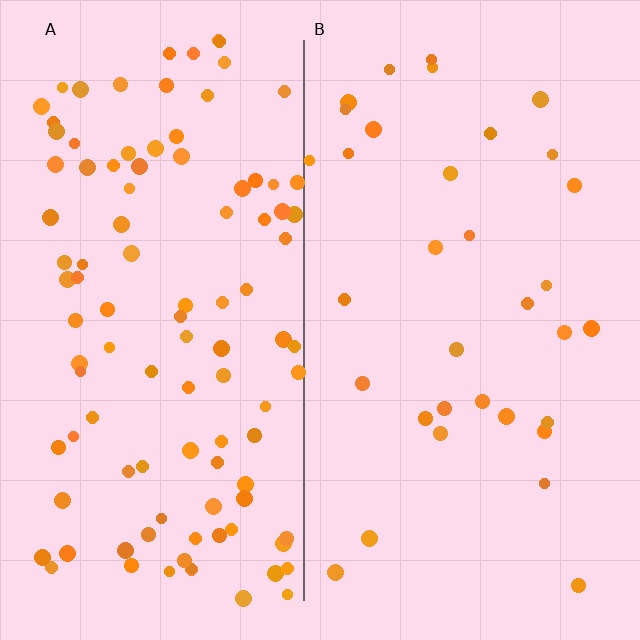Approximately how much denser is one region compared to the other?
Approximately 3.1× — region A over region B.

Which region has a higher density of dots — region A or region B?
A (the left).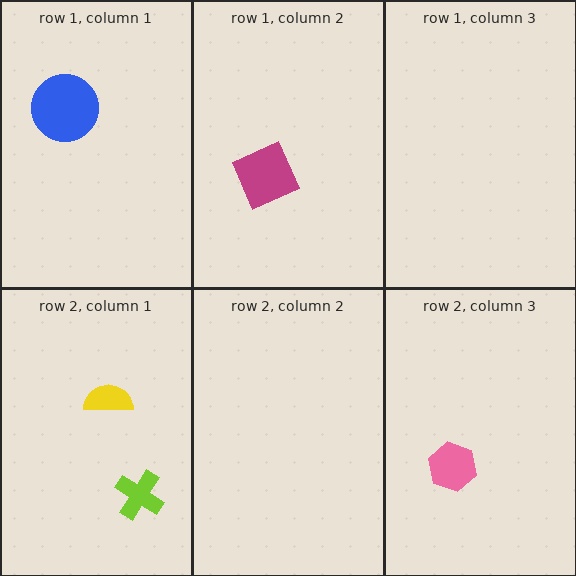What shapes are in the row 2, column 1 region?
The yellow semicircle, the lime cross.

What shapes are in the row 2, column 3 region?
The pink hexagon.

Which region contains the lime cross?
The row 2, column 1 region.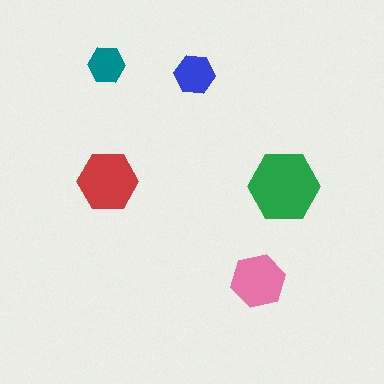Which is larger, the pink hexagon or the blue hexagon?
The pink one.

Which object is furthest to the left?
The teal hexagon is leftmost.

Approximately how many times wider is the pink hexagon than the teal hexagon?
About 1.5 times wider.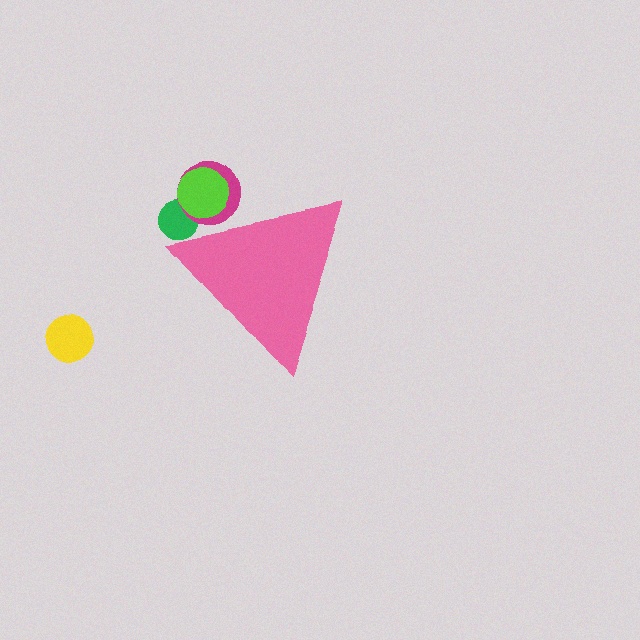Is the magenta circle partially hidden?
Yes, the magenta circle is partially hidden behind the pink triangle.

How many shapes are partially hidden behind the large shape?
3 shapes are partially hidden.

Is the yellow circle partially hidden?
No, the yellow circle is fully visible.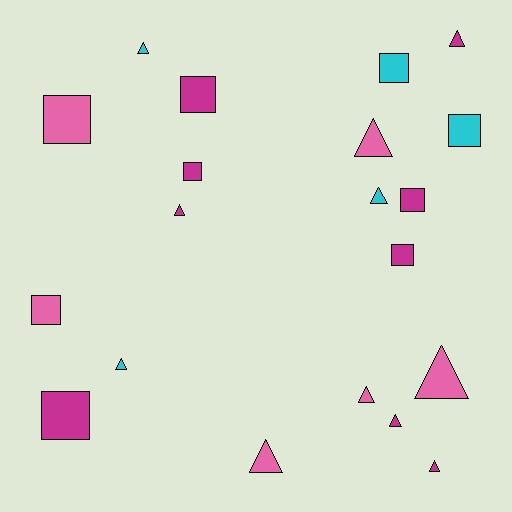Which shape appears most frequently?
Triangle, with 11 objects.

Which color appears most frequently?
Magenta, with 9 objects.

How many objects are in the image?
There are 20 objects.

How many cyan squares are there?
There are 2 cyan squares.